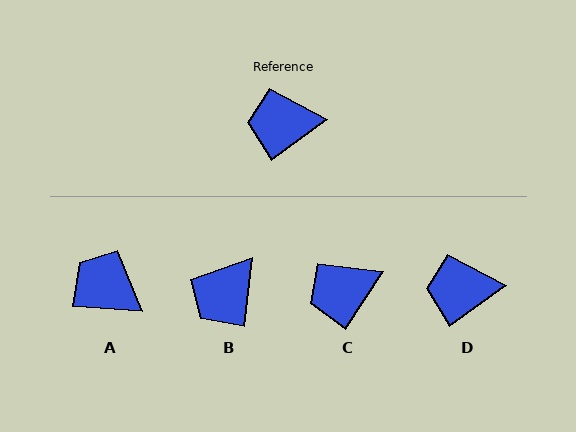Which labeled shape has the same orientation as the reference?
D.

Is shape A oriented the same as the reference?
No, it is off by about 40 degrees.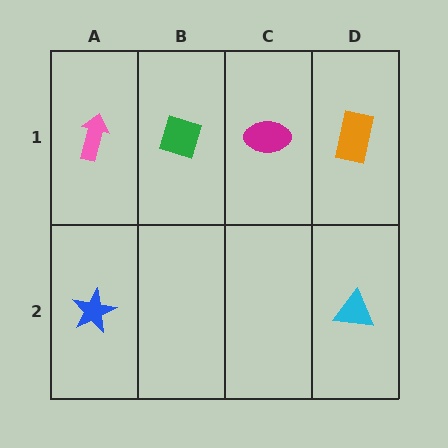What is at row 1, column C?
A magenta ellipse.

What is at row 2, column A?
A blue star.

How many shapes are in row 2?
2 shapes.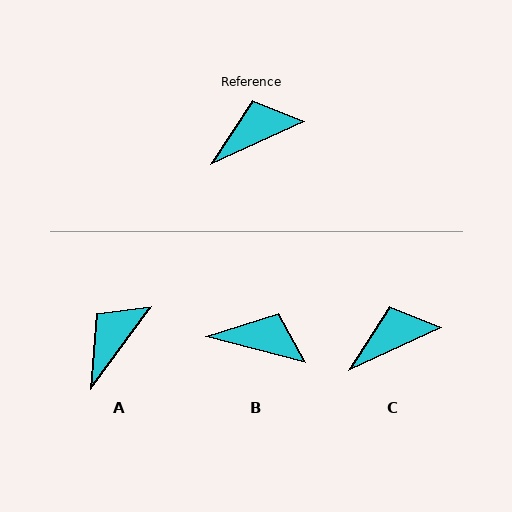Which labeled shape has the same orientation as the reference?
C.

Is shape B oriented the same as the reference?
No, it is off by about 40 degrees.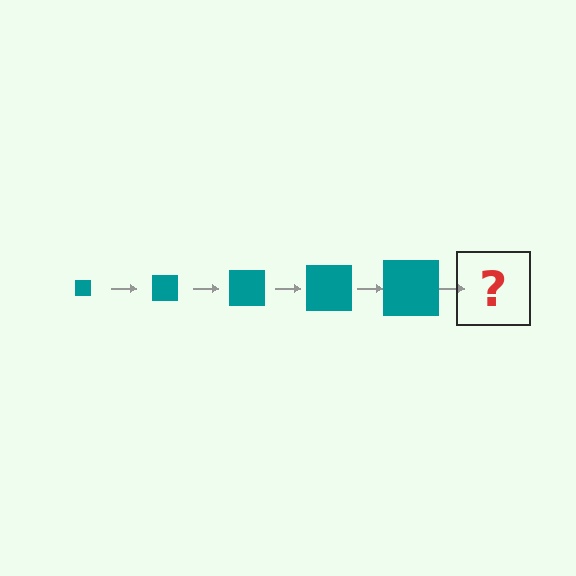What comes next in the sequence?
The next element should be a teal square, larger than the previous one.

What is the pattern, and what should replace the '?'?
The pattern is that the square gets progressively larger each step. The '?' should be a teal square, larger than the previous one.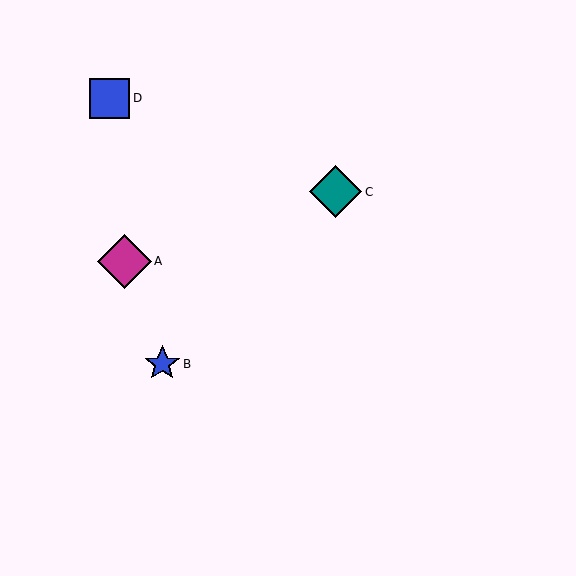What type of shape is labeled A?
Shape A is a magenta diamond.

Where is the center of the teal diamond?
The center of the teal diamond is at (335, 192).